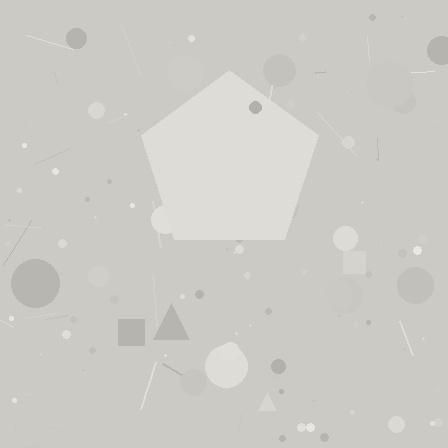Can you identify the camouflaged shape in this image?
The camouflaged shape is a pentagon.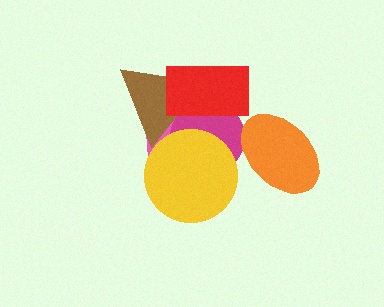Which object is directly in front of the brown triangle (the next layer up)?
The red rectangle is directly in front of the brown triangle.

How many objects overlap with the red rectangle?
3 objects overlap with the red rectangle.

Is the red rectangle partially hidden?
No, no other shape covers it.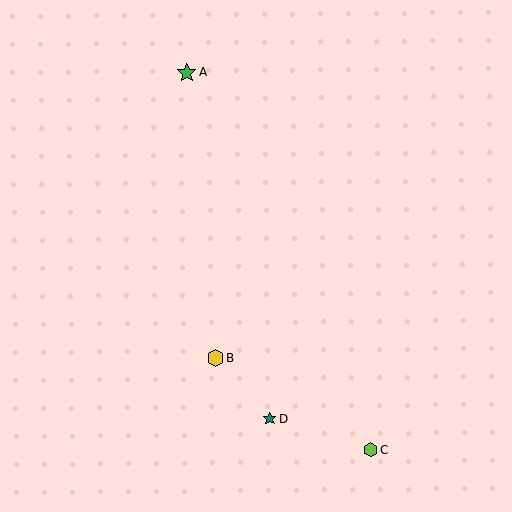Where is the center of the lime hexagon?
The center of the lime hexagon is at (370, 450).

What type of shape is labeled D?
Shape D is a teal star.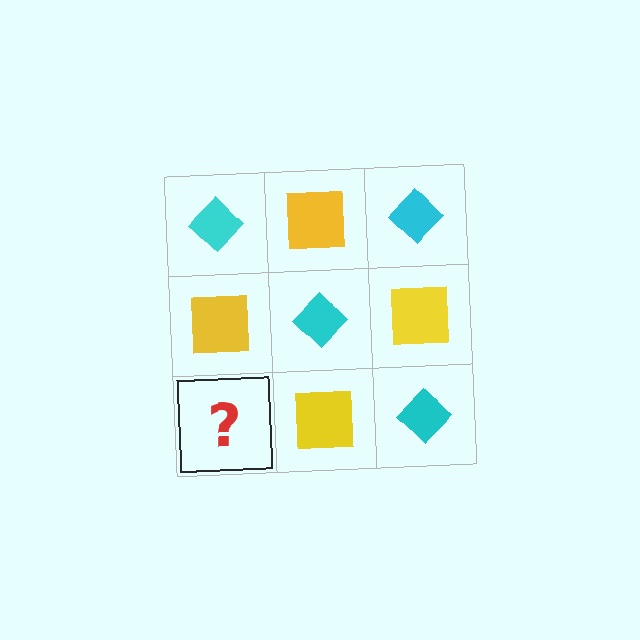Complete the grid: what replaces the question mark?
The question mark should be replaced with a cyan diamond.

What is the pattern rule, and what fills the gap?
The rule is that it alternates cyan diamond and yellow square in a checkerboard pattern. The gap should be filled with a cyan diamond.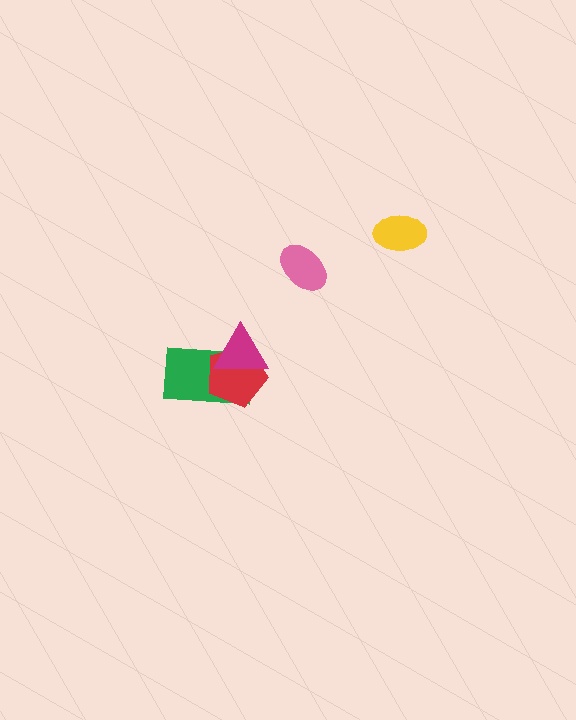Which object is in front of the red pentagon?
The magenta triangle is in front of the red pentagon.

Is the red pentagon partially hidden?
Yes, it is partially covered by another shape.